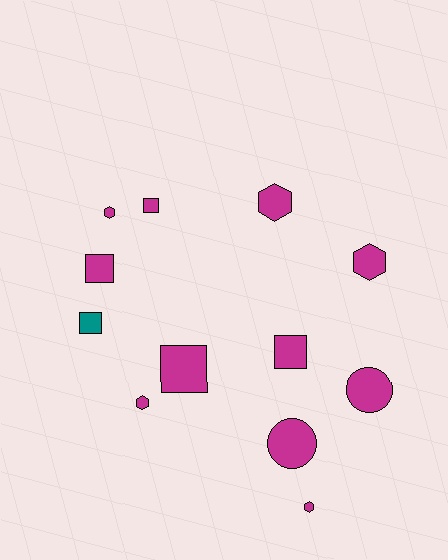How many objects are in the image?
There are 12 objects.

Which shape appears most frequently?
Square, with 5 objects.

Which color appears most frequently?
Magenta, with 11 objects.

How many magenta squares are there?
There are 4 magenta squares.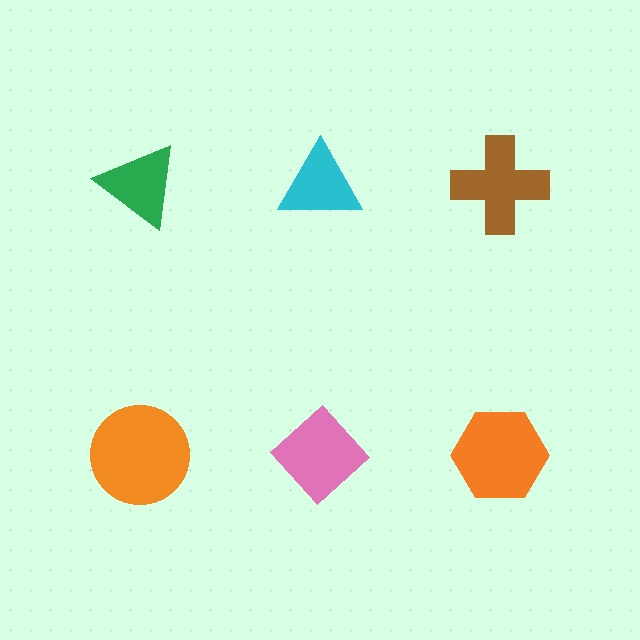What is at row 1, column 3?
A brown cross.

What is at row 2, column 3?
An orange hexagon.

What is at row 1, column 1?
A green triangle.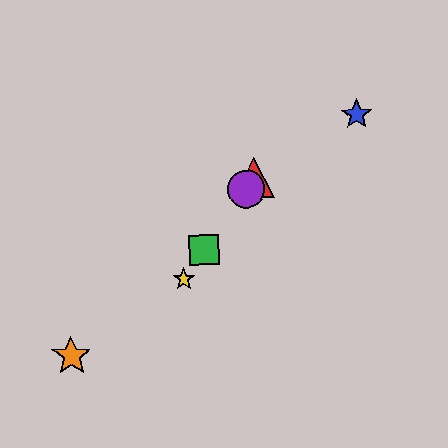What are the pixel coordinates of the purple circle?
The purple circle is at (246, 189).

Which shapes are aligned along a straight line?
The red triangle, the green square, the yellow star, the purple circle are aligned along a straight line.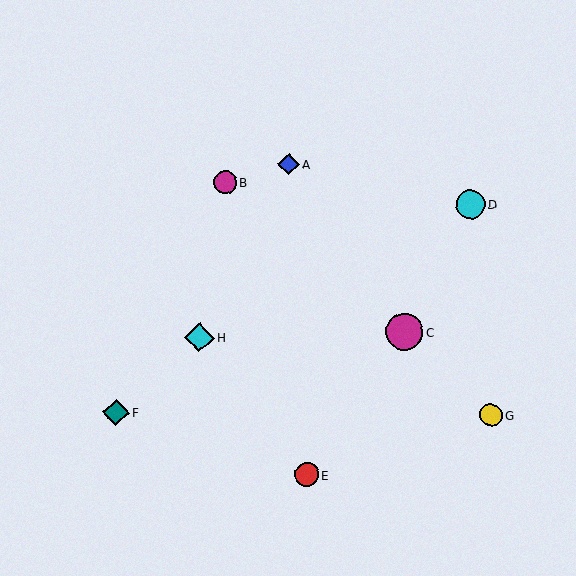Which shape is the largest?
The magenta circle (labeled C) is the largest.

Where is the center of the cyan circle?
The center of the cyan circle is at (470, 204).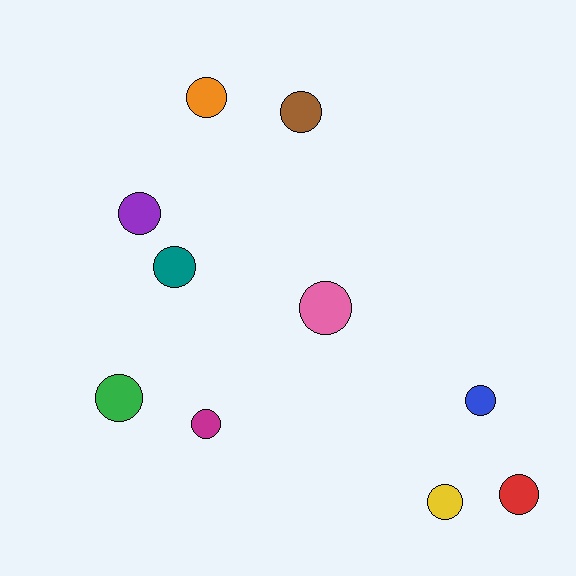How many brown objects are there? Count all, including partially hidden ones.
There is 1 brown object.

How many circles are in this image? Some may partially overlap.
There are 10 circles.